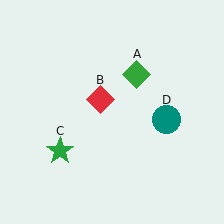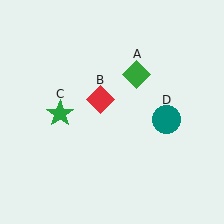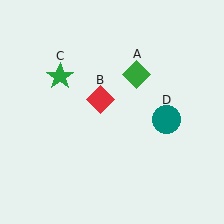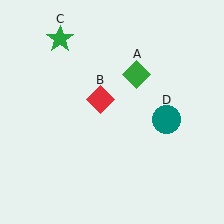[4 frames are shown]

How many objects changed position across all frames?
1 object changed position: green star (object C).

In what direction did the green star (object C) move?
The green star (object C) moved up.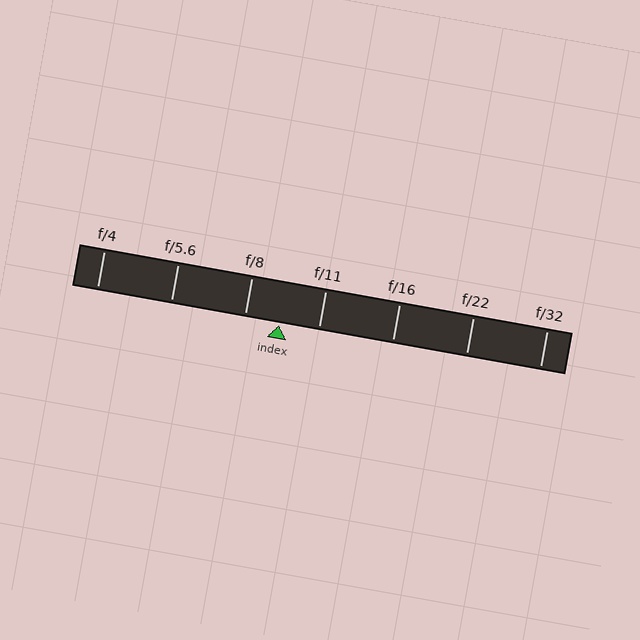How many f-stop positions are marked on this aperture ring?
There are 7 f-stop positions marked.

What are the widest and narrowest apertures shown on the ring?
The widest aperture shown is f/4 and the narrowest is f/32.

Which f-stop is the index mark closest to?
The index mark is closest to f/8.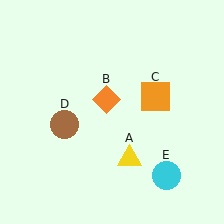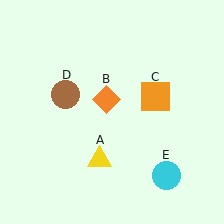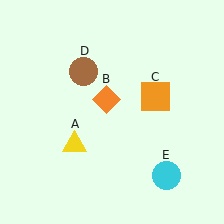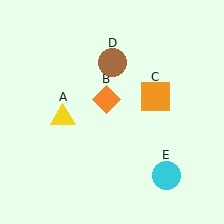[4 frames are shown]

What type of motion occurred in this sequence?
The yellow triangle (object A), brown circle (object D) rotated clockwise around the center of the scene.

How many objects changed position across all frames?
2 objects changed position: yellow triangle (object A), brown circle (object D).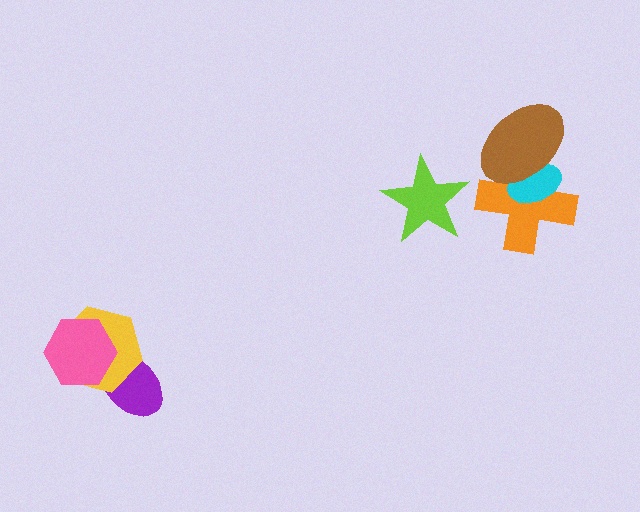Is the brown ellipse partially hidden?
No, no other shape covers it.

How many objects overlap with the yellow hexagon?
2 objects overlap with the yellow hexagon.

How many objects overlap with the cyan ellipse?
2 objects overlap with the cyan ellipse.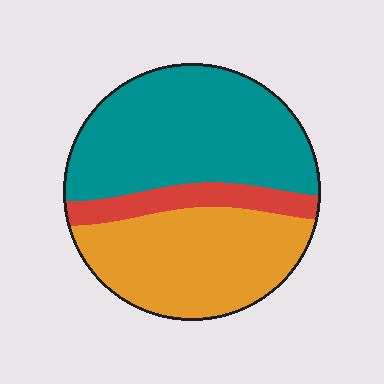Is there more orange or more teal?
Teal.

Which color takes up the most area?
Teal, at roughly 50%.